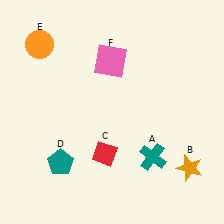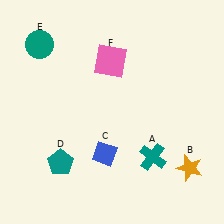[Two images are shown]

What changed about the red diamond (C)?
In Image 1, C is red. In Image 2, it changed to blue.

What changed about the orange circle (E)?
In Image 1, E is orange. In Image 2, it changed to teal.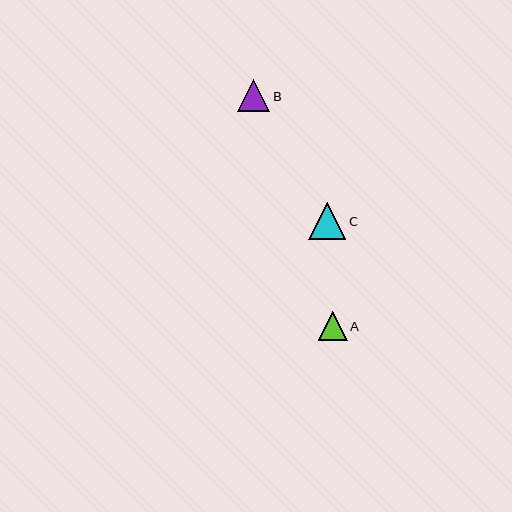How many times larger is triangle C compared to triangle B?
Triangle C is approximately 1.1 times the size of triangle B.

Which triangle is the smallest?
Triangle A is the smallest with a size of approximately 28 pixels.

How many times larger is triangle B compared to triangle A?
Triangle B is approximately 1.1 times the size of triangle A.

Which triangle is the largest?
Triangle C is the largest with a size of approximately 37 pixels.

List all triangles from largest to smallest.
From largest to smallest: C, B, A.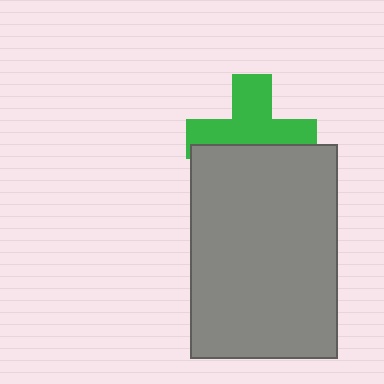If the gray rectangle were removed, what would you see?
You would see the complete green cross.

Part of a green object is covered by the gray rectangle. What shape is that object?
It is a cross.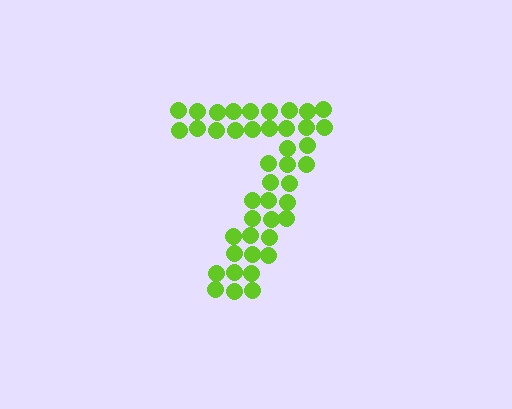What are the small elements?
The small elements are circles.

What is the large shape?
The large shape is the digit 7.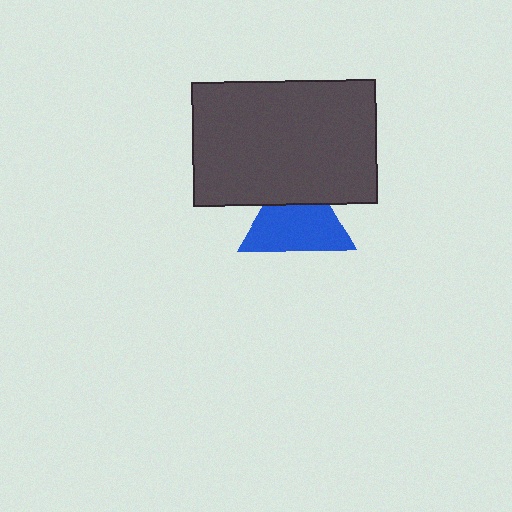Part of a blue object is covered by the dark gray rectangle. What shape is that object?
It is a triangle.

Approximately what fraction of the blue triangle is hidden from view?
Roughly 31% of the blue triangle is hidden behind the dark gray rectangle.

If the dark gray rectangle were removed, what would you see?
You would see the complete blue triangle.